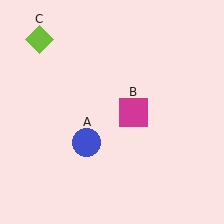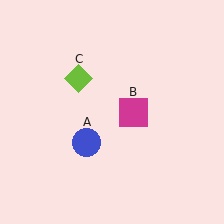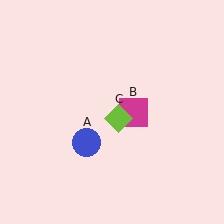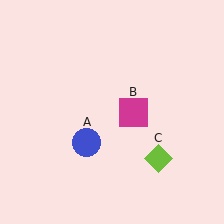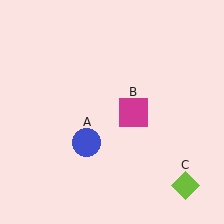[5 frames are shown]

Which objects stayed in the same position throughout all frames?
Blue circle (object A) and magenta square (object B) remained stationary.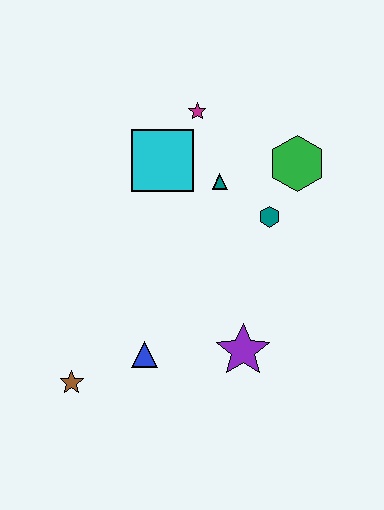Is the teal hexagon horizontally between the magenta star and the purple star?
No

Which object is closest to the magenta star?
The cyan square is closest to the magenta star.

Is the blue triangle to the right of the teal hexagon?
No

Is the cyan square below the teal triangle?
No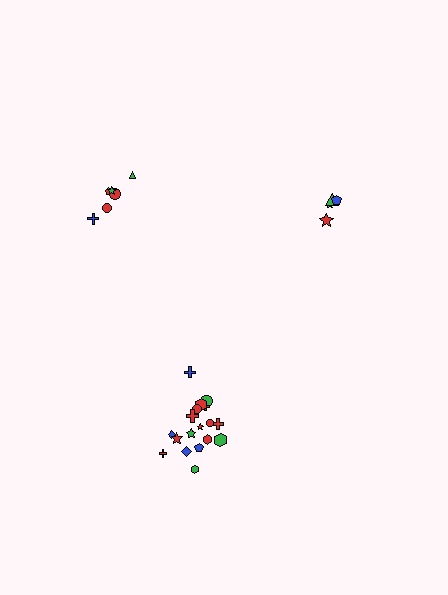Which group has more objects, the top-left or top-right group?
The top-left group.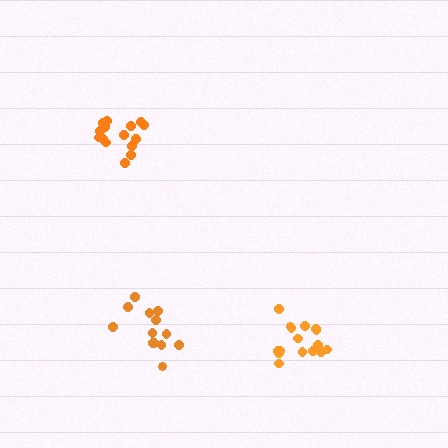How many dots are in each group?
Group 1: 16 dots, Group 2: 15 dots, Group 3: 13 dots (44 total).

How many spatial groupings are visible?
There are 3 spatial groupings.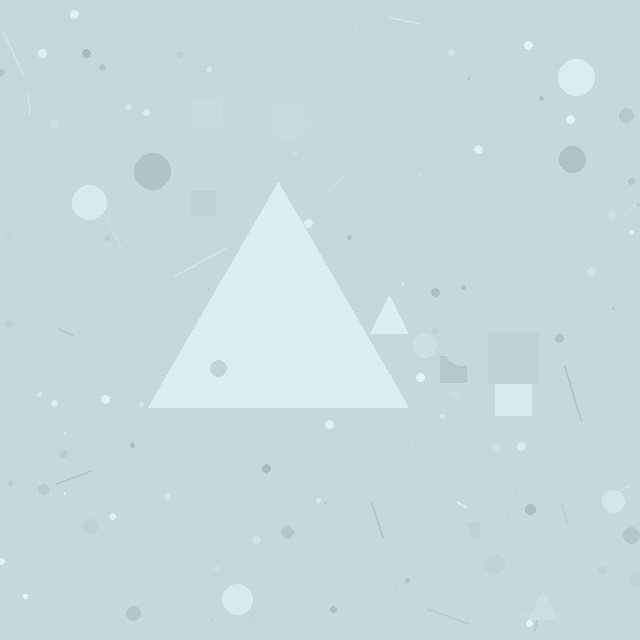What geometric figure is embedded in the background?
A triangle is embedded in the background.